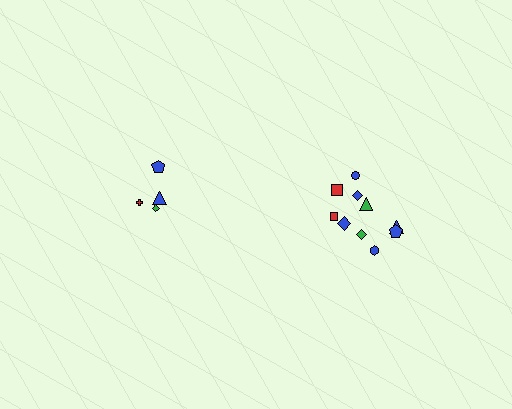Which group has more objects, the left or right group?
The right group.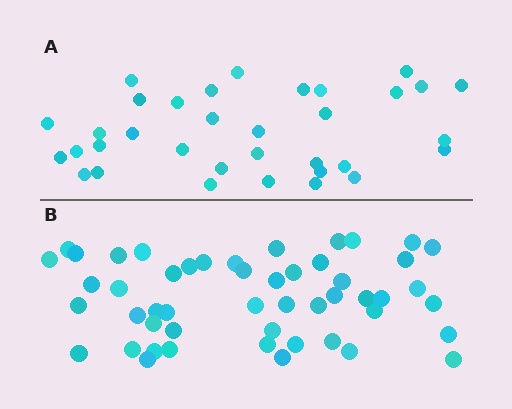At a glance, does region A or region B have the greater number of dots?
Region B (the bottom region) has more dots.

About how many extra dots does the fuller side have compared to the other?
Region B has approximately 15 more dots than region A.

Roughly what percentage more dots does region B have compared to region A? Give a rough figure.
About 45% more.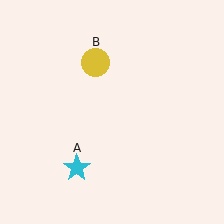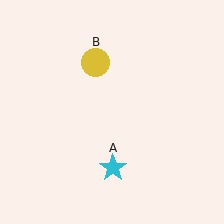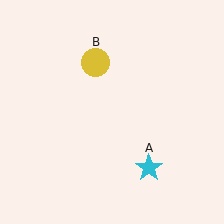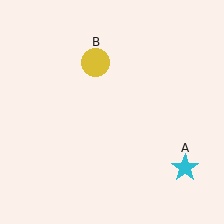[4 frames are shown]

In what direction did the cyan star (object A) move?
The cyan star (object A) moved right.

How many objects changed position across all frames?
1 object changed position: cyan star (object A).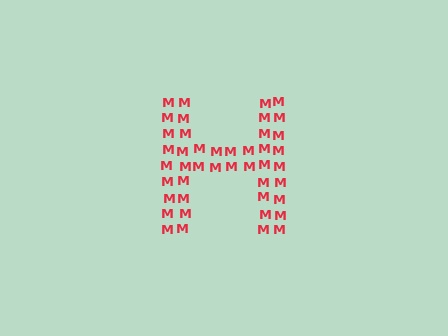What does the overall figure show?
The overall figure shows the letter H.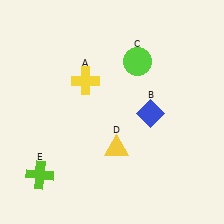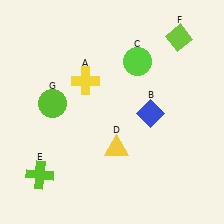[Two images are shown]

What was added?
A lime diamond (F), a lime circle (G) were added in Image 2.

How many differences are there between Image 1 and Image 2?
There are 2 differences between the two images.